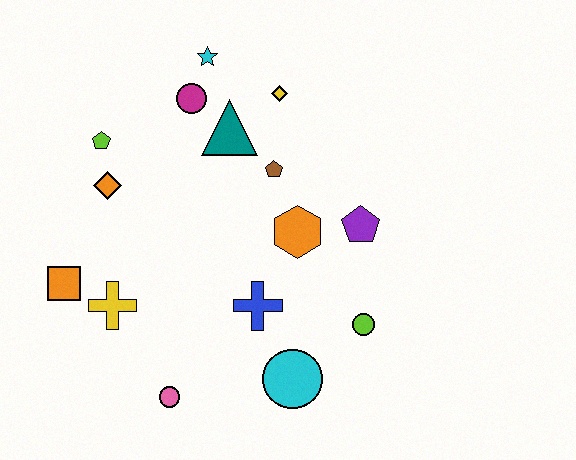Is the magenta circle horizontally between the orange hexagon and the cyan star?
No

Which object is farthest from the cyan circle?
The cyan star is farthest from the cyan circle.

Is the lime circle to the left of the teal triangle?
No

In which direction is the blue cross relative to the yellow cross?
The blue cross is to the right of the yellow cross.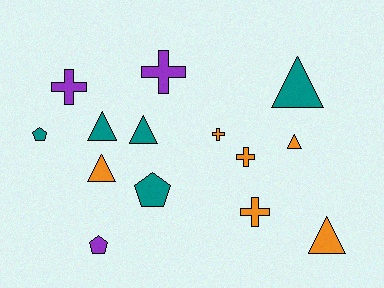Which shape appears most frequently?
Triangle, with 6 objects.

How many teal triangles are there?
There are 3 teal triangles.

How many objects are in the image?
There are 14 objects.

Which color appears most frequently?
Orange, with 6 objects.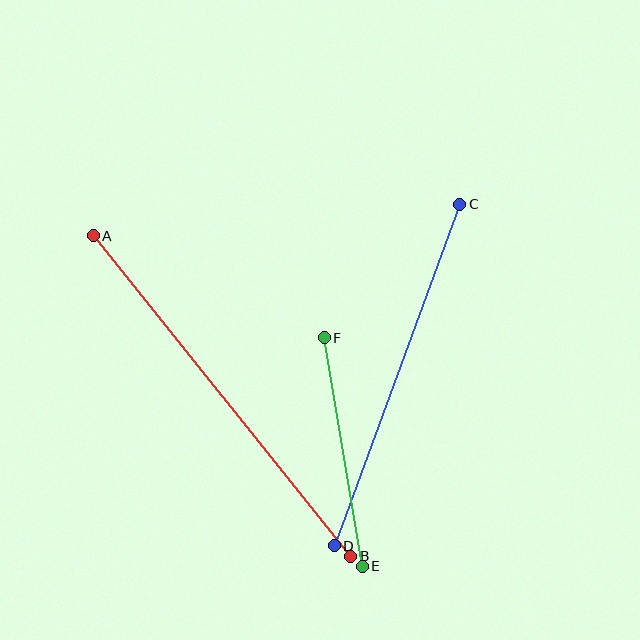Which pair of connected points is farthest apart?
Points A and B are farthest apart.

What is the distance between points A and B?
The distance is approximately 411 pixels.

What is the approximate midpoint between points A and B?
The midpoint is at approximately (222, 396) pixels.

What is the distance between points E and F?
The distance is approximately 232 pixels.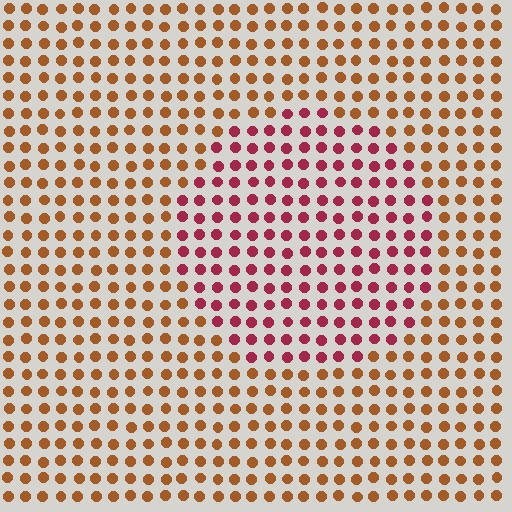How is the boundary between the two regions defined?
The boundary is defined purely by a slight shift in hue (about 43 degrees). Spacing, size, and orientation are identical on both sides.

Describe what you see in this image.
The image is filled with small brown elements in a uniform arrangement. A circle-shaped region is visible where the elements are tinted to a slightly different hue, forming a subtle color boundary.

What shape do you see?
I see a circle.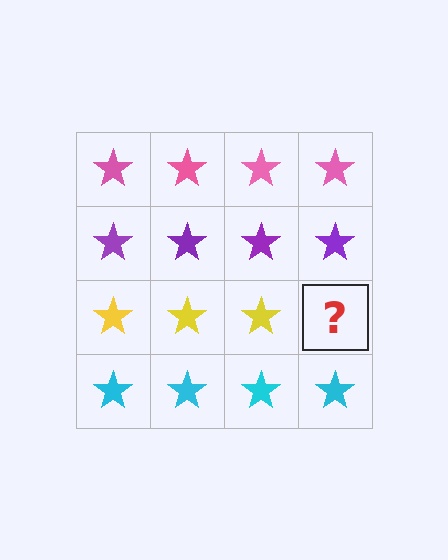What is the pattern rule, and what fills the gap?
The rule is that each row has a consistent color. The gap should be filled with a yellow star.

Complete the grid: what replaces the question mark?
The question mark should be replaced with a yellow star.